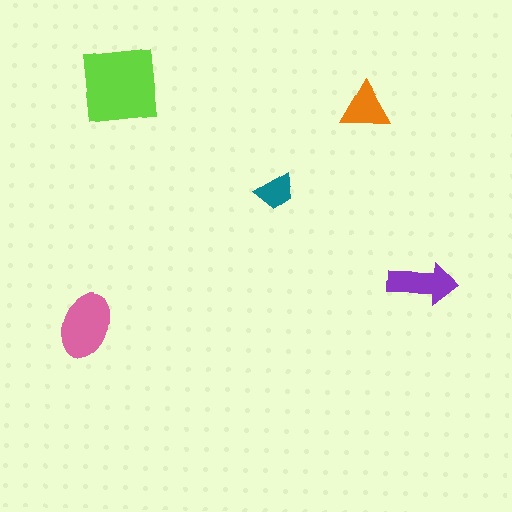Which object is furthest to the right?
The purple arrow is rightmost.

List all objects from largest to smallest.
The lime square, the pink ellipse, the purple arrow, the orange triangle, the teal trapezoid.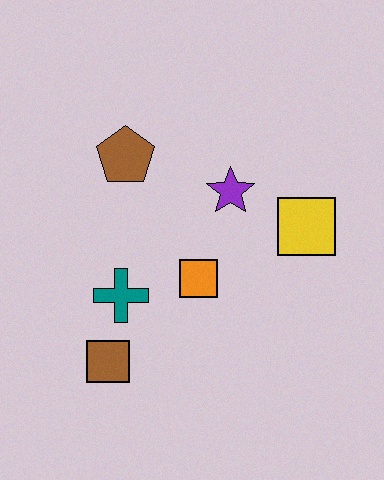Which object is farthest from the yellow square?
The brown square is farthest from the yellow square.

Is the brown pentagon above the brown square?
Yes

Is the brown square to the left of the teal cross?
Yes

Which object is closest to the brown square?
The teal cross is closest to the brown square.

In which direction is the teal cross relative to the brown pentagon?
The teal cross is below the brown pentagon.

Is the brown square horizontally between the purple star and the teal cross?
No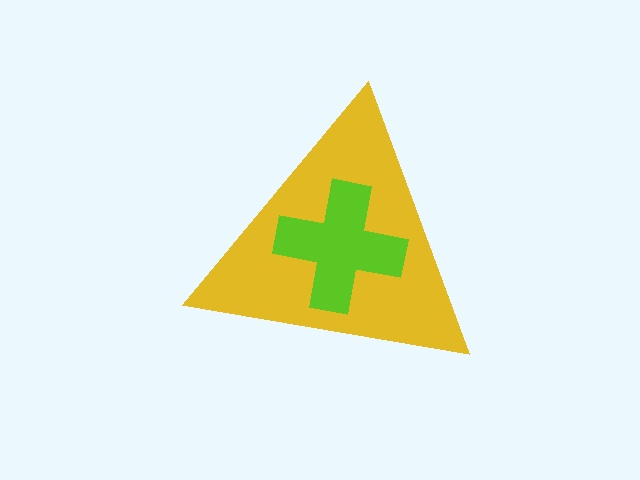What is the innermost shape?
The lime cross.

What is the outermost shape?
The yellow triangle.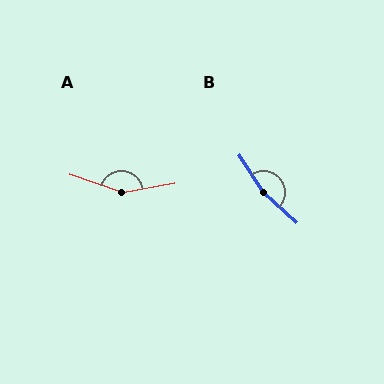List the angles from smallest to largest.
A (151°), B (166°).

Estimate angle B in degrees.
Approximately 166 degrees.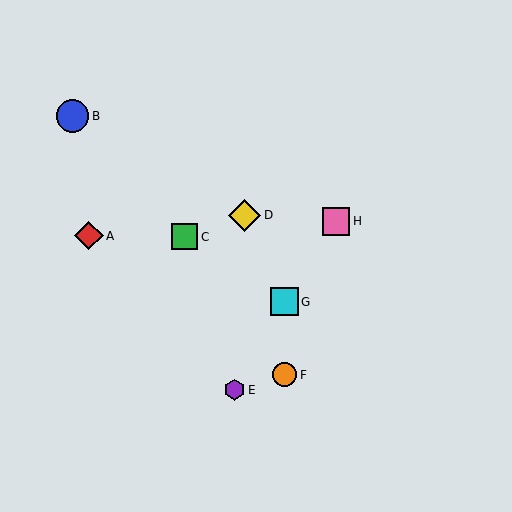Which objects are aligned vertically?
Objects F, G are aligned vertically.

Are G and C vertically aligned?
No, G is at x≈285 and C is at x≈185.